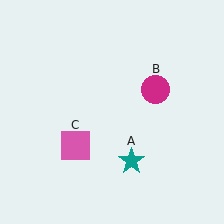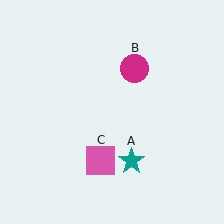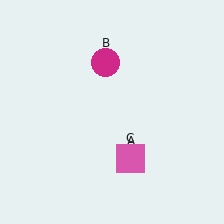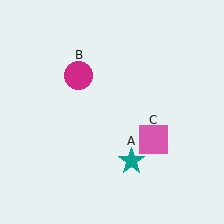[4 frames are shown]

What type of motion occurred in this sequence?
The magenta circle (object B), pink square (object C) rotated counterclockwise around the center of the scene.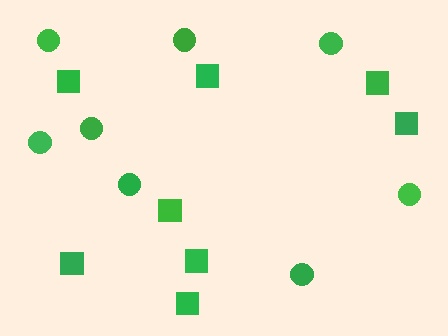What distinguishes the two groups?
There are 2 groups: one group of squares (8) and one group of circles (8).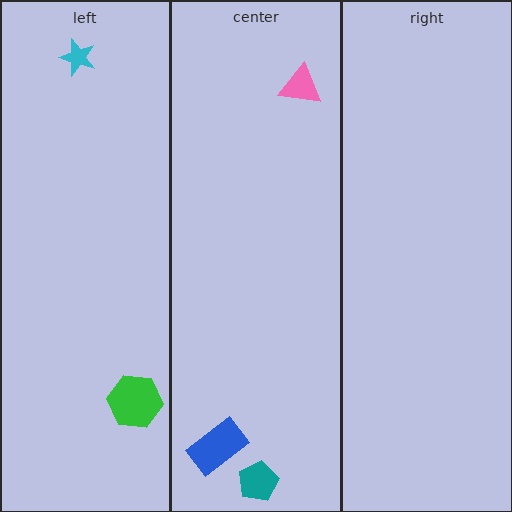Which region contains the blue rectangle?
The center region.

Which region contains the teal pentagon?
The center region.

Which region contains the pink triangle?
The center region.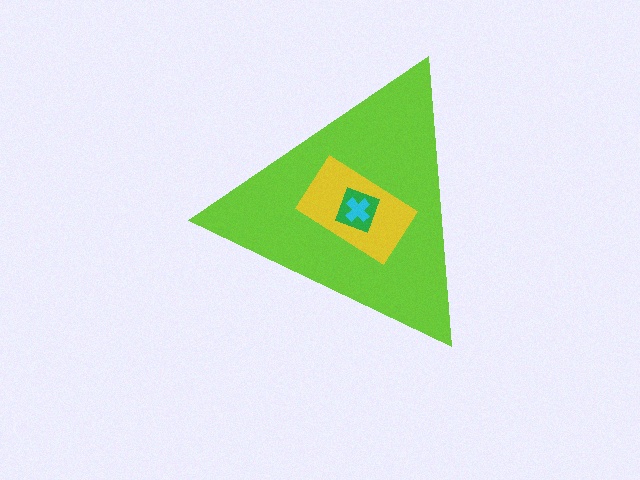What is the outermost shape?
The lime triangle.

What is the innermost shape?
The cyan cross.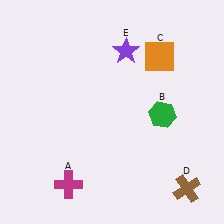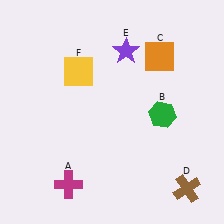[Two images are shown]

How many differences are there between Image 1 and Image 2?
There is 1 difference between the two images.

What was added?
A yellow square (F) was added in Image 2.